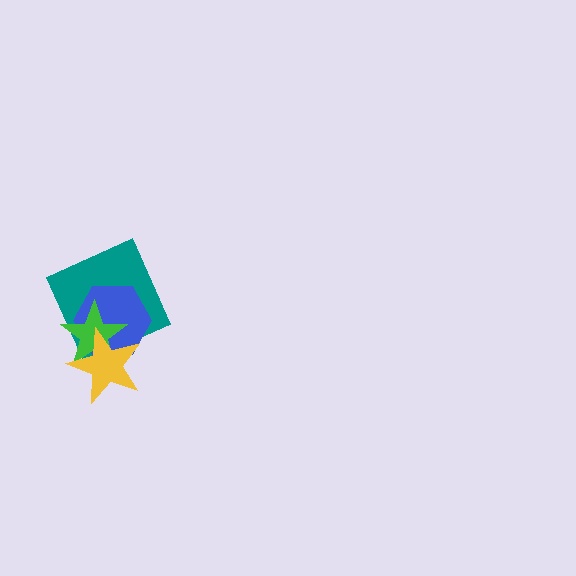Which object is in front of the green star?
The yellow star is in front of the green star.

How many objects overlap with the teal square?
3 objects overlap with the teal square.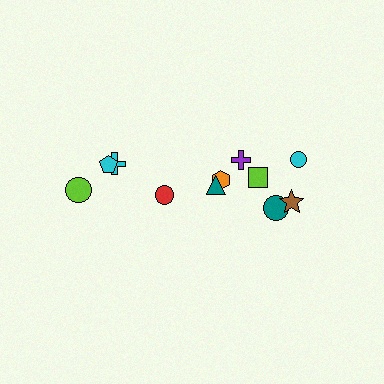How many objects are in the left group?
There are 4 objects.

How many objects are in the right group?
There are 7 objects.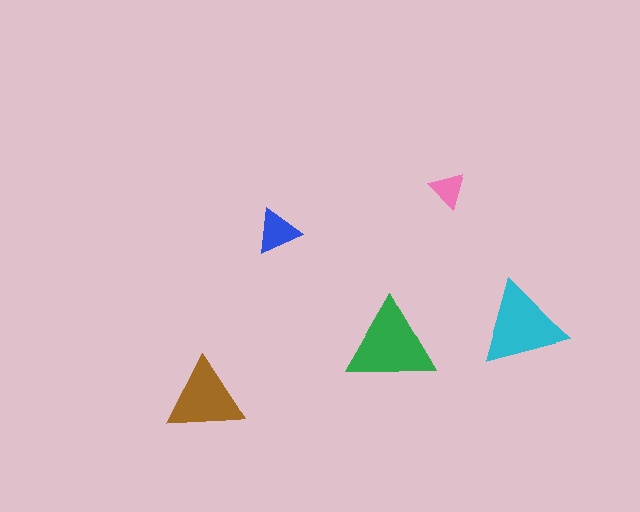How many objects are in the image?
There are 5 objects in the image.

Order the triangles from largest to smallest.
the green one, the cyan one, the brown one, the blue one, the pink one.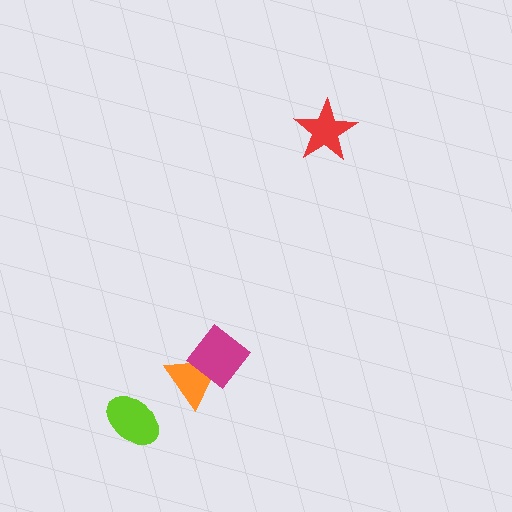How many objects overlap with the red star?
0 objects overlap with the red star.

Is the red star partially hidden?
No, no other shape covers it.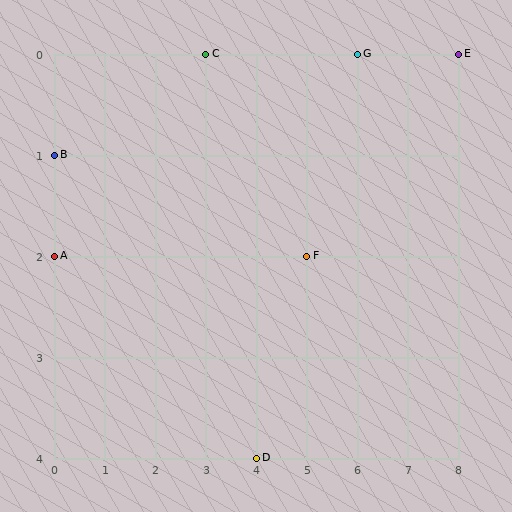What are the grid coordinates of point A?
Point A is at grid coordinates (0, 2).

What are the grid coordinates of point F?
Point F is at grid coordinates (5, 2).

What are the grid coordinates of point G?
Point G is at grid coordinates (6, 0).